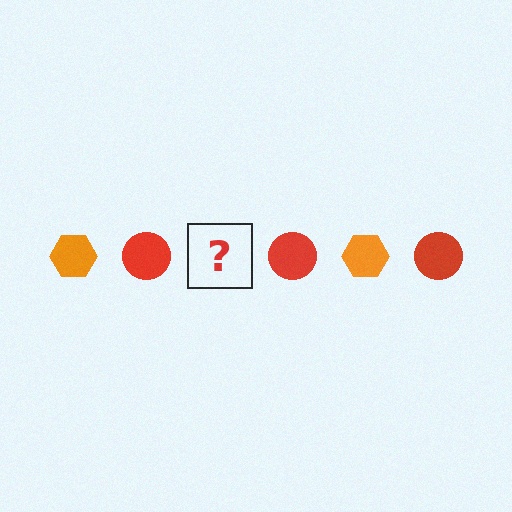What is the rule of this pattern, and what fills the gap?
The rule is that the pattern alternates between orange hexagon and red circle. The gap should be filled with an orange hexagon.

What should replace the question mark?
The question mark should be replaced with an orange hexagon.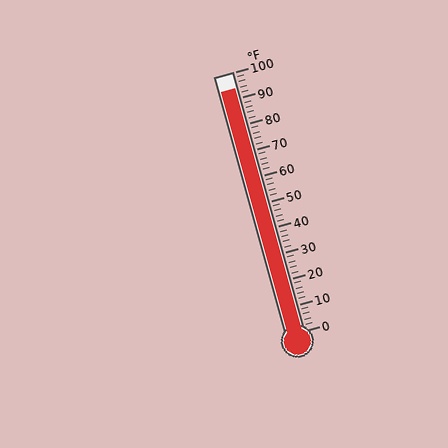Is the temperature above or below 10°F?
The temperature is above 10°F.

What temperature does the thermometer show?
The thermometer shows approximately 94°F.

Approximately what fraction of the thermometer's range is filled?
The thermometer is filled to approximately 95% of its range.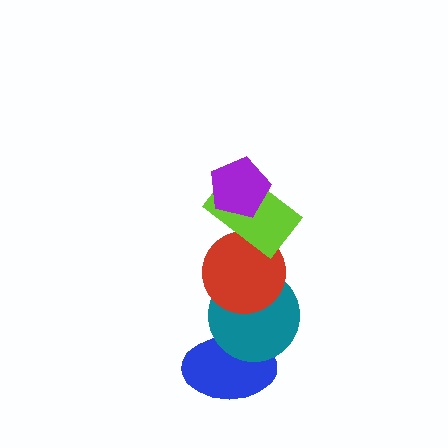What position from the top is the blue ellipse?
The blue ellipse is 5th from the top.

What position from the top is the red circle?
The red circle is 3rd from the top.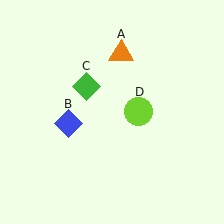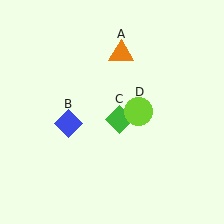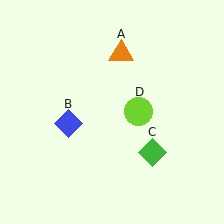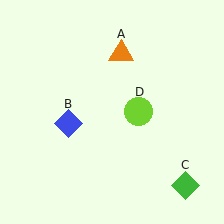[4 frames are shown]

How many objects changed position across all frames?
1 object changed position: green diamond (object C).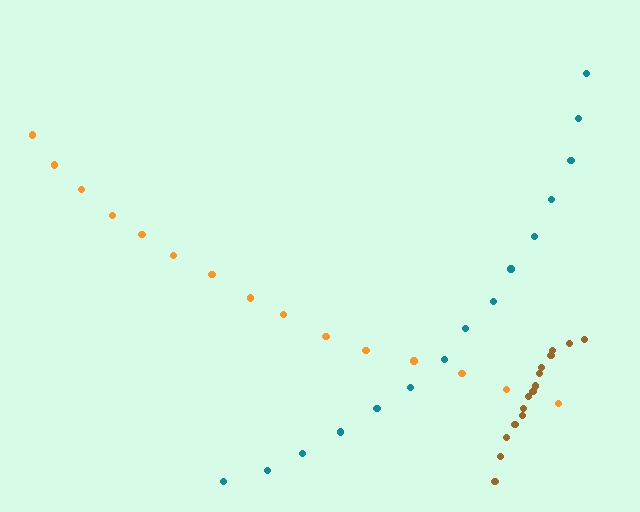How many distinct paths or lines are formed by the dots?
There are 3 distinct paths.